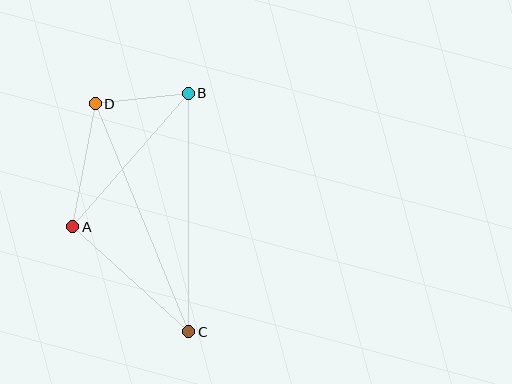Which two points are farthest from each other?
Points C and D are farthest from each other.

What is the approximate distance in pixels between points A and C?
The distance between A and C is approximately 156 pixels.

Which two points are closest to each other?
Points B and D are closest to each other.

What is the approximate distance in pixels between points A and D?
The distance between A and D is approximately 125 pixels.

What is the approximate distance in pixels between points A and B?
The distance between A and B is approximately 176 pixels.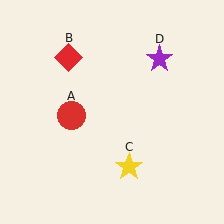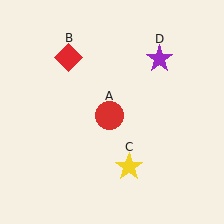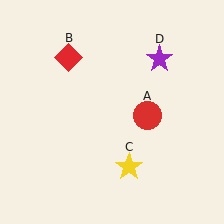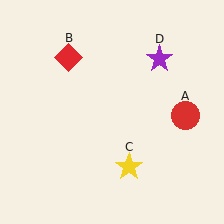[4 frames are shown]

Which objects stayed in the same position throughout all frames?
Red diamond (object B) and yellow star (object C) and purple star (object D) remained stationary.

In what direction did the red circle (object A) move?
The red circle (object A) moved right.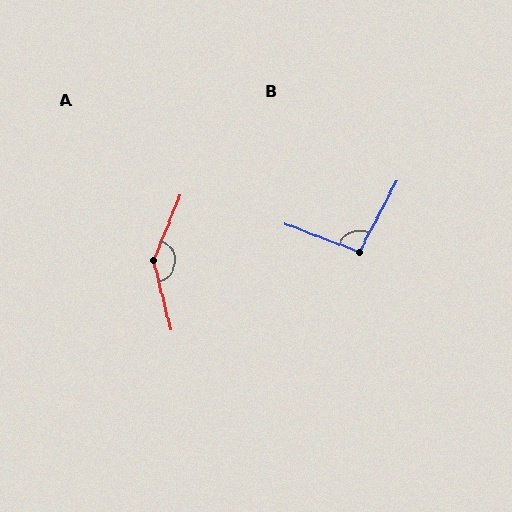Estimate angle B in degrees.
Approximately 97 degrees.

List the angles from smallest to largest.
B (97°), A (144°).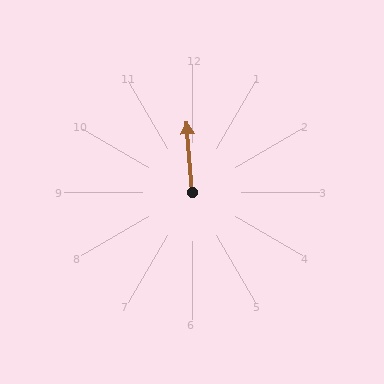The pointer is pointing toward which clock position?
Roughly 12 o'clock.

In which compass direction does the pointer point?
North.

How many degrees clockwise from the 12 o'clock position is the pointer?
Approximately 356 degrees.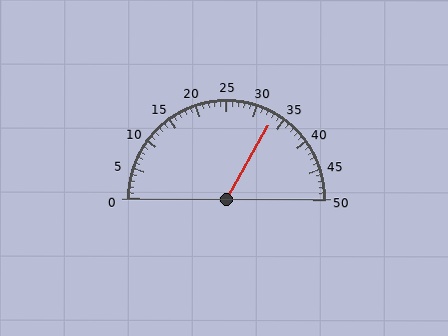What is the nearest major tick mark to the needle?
The nearest major tick mark is 35.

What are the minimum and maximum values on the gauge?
The gauge ranges from 0 to 50.